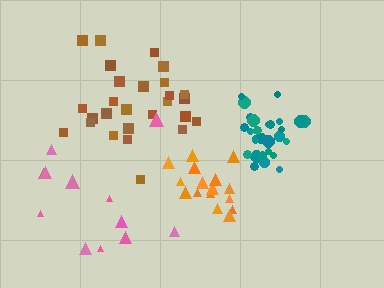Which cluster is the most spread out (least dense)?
Pink.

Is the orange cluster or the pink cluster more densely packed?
Orange.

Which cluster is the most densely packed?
Teal.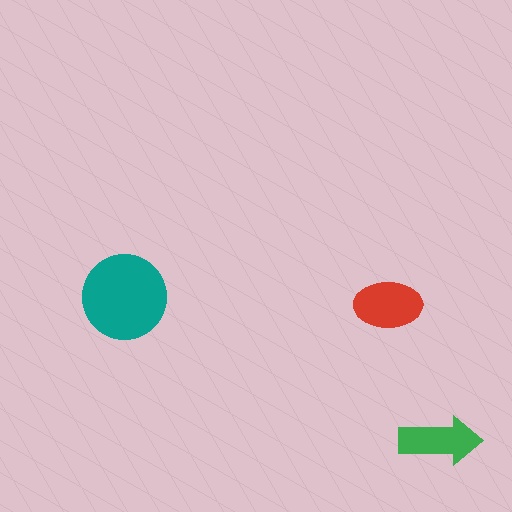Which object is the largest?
The teal circle.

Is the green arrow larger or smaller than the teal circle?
Smaller.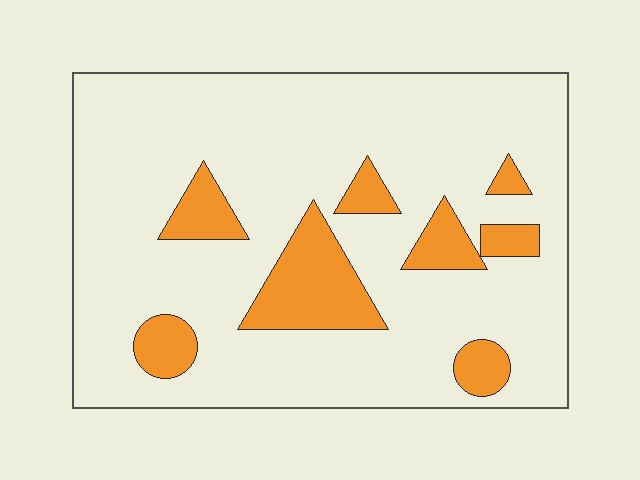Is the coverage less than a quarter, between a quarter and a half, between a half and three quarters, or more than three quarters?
Less than a quarter.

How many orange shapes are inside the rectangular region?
8.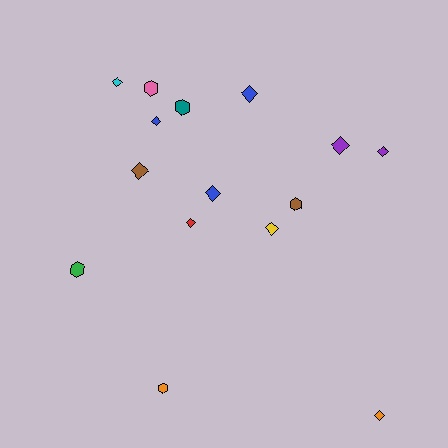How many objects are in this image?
There are 15 objects.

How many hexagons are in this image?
There are 5 hexagons.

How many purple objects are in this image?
There are 2 purple objects.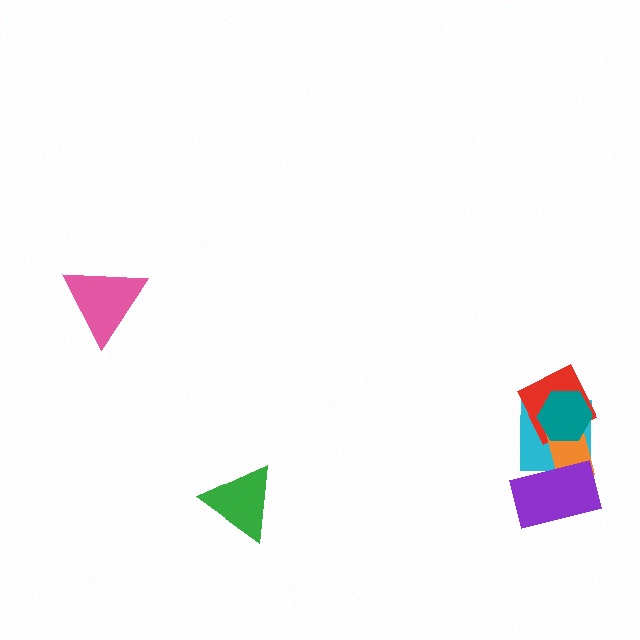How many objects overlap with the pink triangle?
0 objects overlap with the pink triangle.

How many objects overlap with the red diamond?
3 objects overlap with the red diamond.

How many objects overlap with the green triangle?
0 objects overlap with the green triangle.